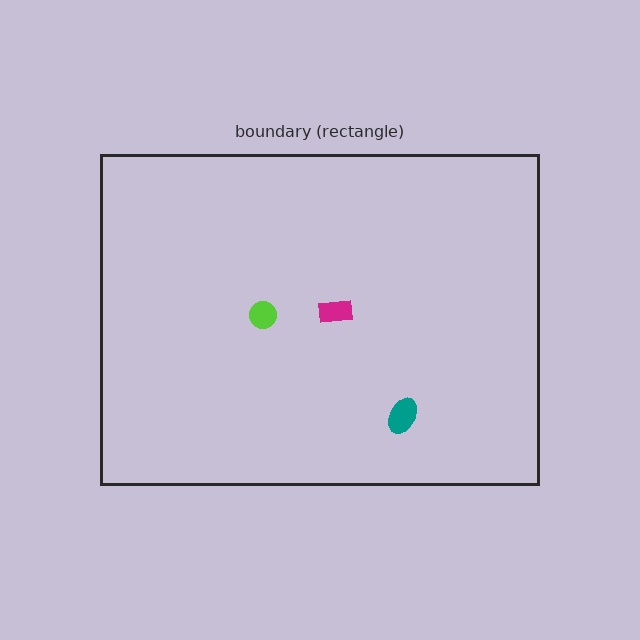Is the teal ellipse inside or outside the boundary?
Inside.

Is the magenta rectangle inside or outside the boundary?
Inside.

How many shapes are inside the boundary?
3 inside, 0 outside.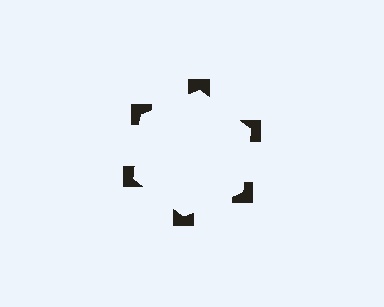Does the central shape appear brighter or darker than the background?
It typically appears slightly brighter than the background, even though no actual brightness change is drawn.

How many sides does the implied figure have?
6 sides.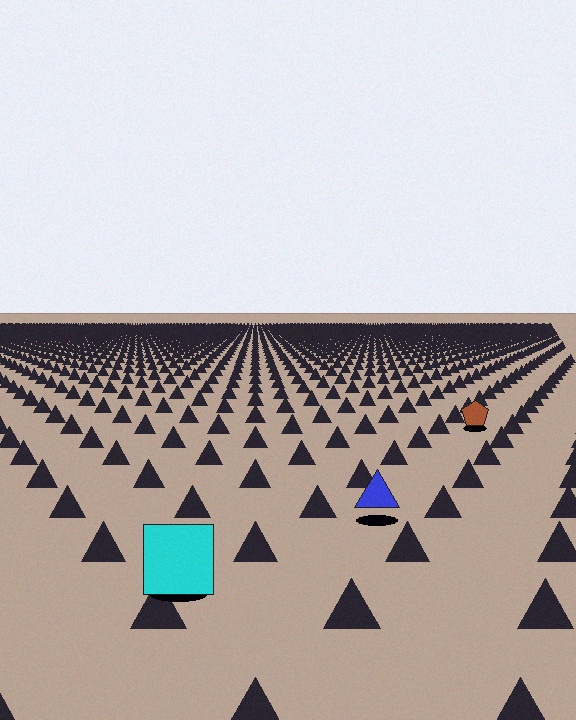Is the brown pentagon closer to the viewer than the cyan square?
No. The cyan square is closer — you can tell from the texture gradient: the ground texture is coarser near it.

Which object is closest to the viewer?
The cyan square is closest. The texture marks near it are larger and more spread out.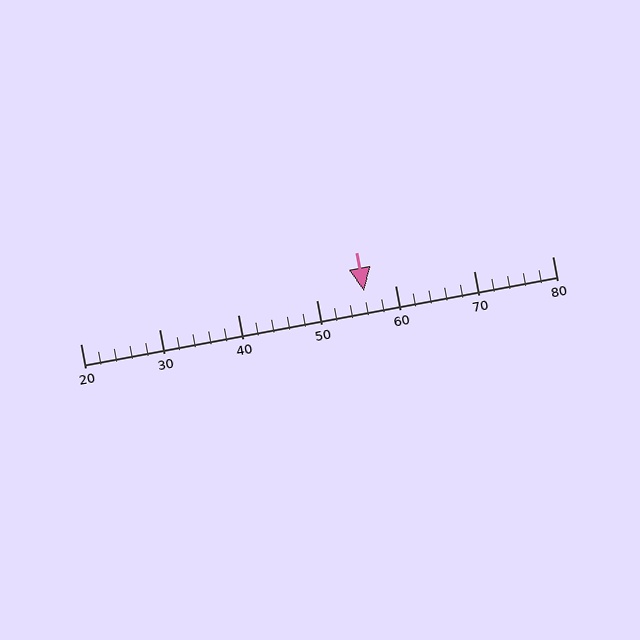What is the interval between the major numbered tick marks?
The major tick marks are spaced 10 units apart.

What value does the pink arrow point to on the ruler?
The pink arrow points to approximately 56.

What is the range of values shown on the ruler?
The ruler shows values from 20 to 80.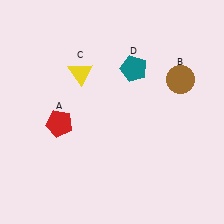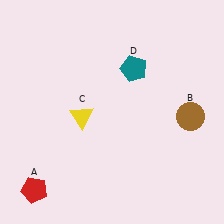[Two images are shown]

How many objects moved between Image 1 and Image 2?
3 objects moved between the two images.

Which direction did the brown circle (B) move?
The brown circle (B) moved down.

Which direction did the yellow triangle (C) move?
The yellow triangle (C) moved down.